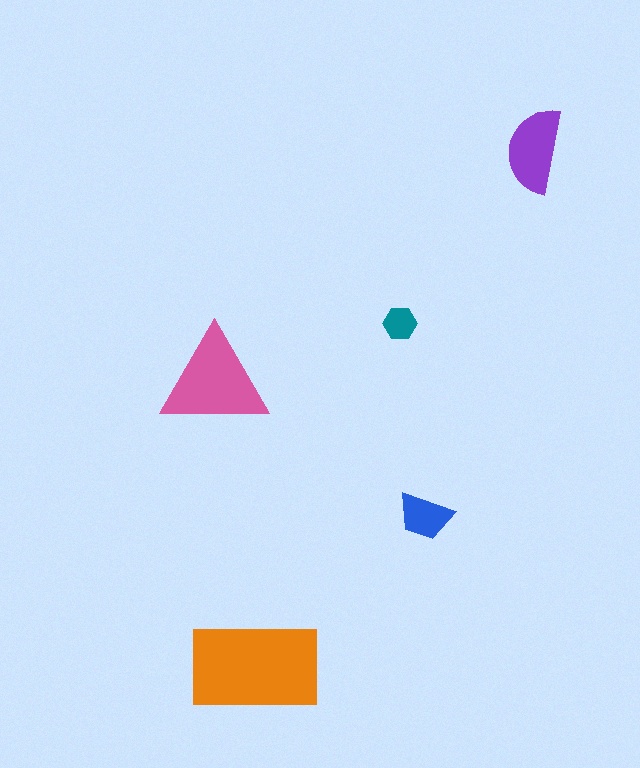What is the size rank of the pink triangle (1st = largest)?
2nd.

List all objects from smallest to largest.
The teal hexagon, the blue trapezoid, the purple semicircle, the pink triangle, the orange rectangle.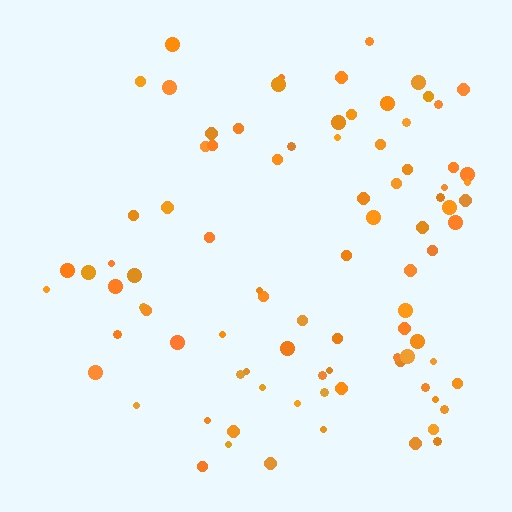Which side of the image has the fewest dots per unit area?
The left.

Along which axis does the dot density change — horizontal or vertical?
Horizontal.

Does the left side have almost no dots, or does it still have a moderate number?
Still a moderate number, just noticeably fewer than the right.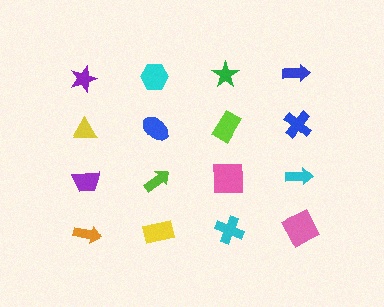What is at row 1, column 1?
A purple star.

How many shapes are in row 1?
4 shapes.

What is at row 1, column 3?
A green star.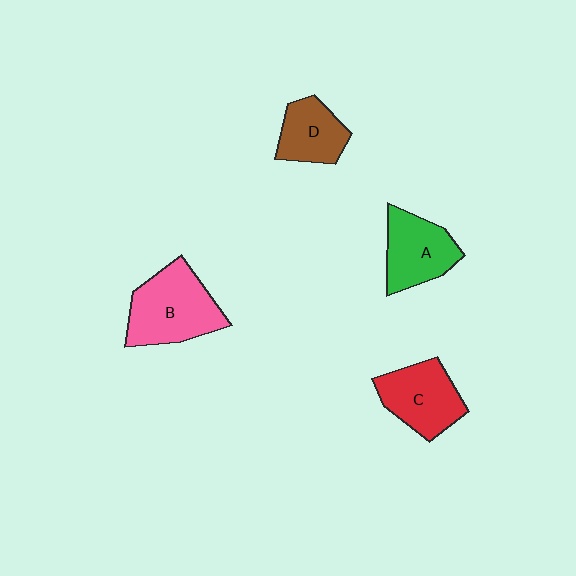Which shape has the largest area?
Shape B (pink).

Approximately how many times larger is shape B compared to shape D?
Approximately 1.6 times.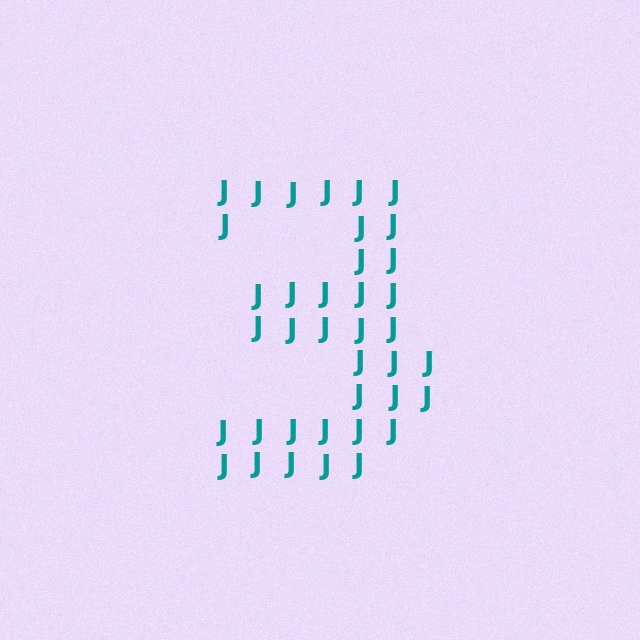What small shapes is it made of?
It is made of small letter J's.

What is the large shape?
The large shape is the digit 3.